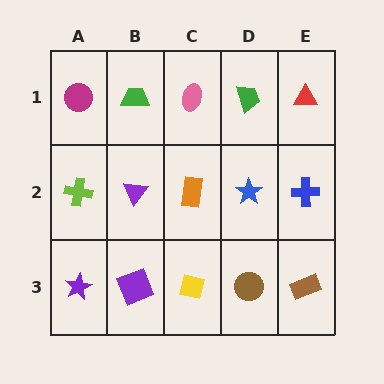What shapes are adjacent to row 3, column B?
A purple triangle (row 2, column B), a purple star (row 3, column A), a yellow square (row 3, column C).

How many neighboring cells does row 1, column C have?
3.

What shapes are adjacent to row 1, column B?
A purple triangle (row 2, column B), a magenta circle (row 1, column A), a pink ellipse (row 1, column C).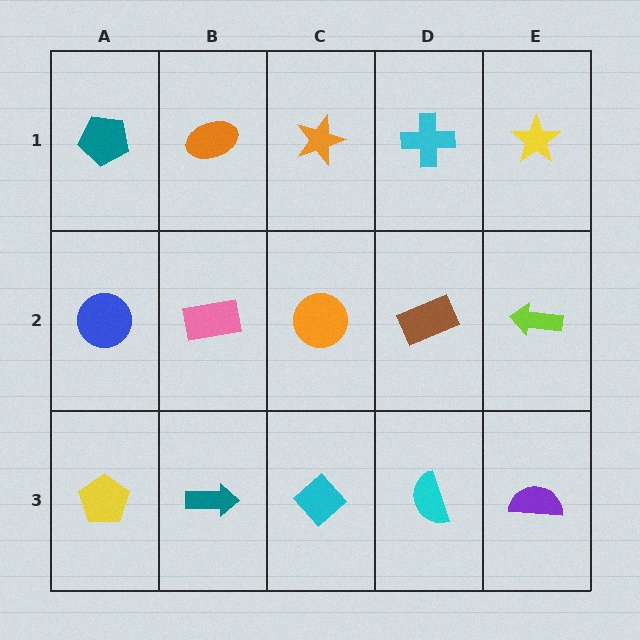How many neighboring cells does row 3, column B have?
3.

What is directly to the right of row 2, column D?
A lime arrow.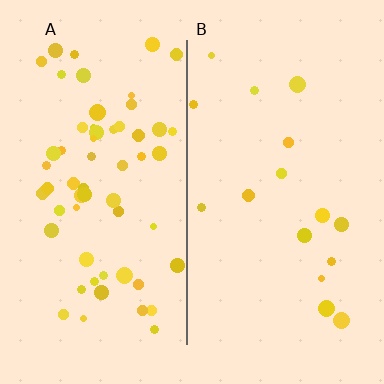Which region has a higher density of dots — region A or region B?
A (the left).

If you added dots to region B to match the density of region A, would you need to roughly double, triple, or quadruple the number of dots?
Approximately quadruple.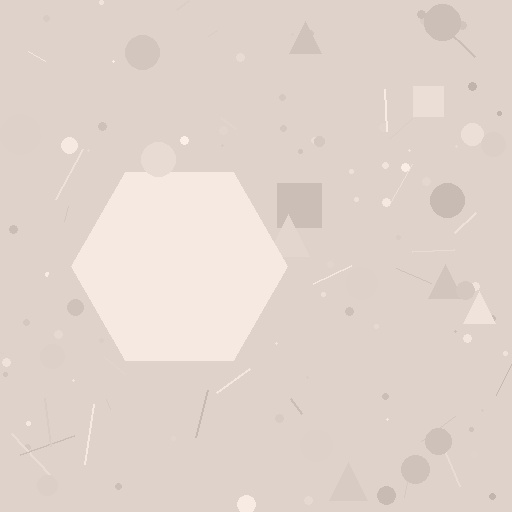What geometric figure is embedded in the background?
A hexagon is embedded in the background.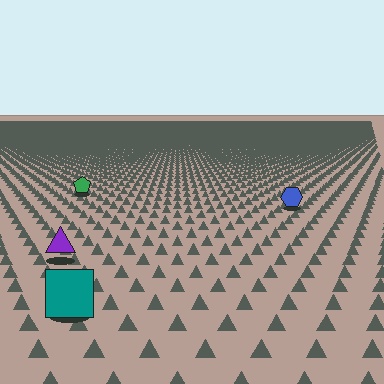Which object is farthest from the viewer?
The green pentagon is farthest from the viewer. It appears smaller and the ground texture around it is denser.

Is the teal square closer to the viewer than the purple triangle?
Yes. The teal square is closer — you can tell from the texture gradient: the ground texture is coarser near it.